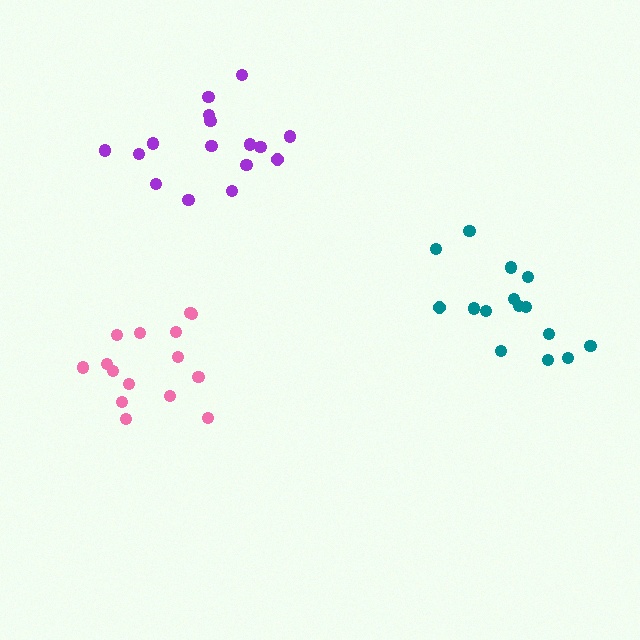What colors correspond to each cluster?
The clusters are colored: teal, purple, pink.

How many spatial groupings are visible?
There are 3 spatial groupings.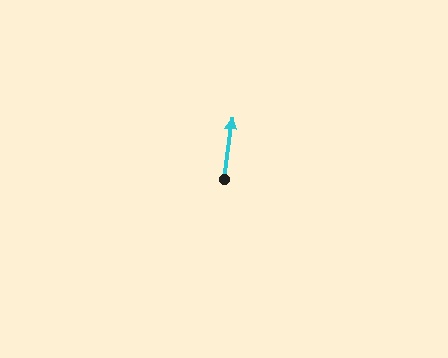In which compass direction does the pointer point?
North.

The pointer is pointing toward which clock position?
Roughly 12 o'clock.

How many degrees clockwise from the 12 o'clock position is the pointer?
Approximately 8 degrees.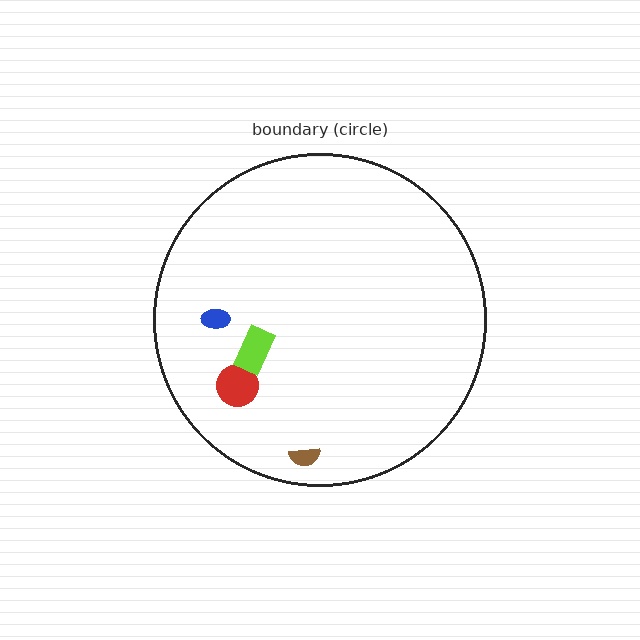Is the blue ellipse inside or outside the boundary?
Inside.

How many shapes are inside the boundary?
4 inside, 0 outside.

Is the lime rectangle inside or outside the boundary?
Inside.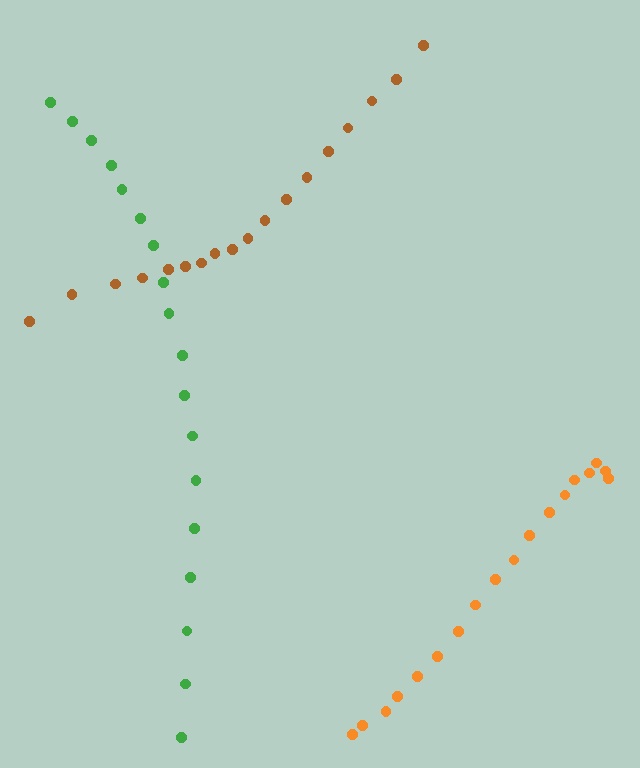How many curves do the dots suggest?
There are 3 distinct paths.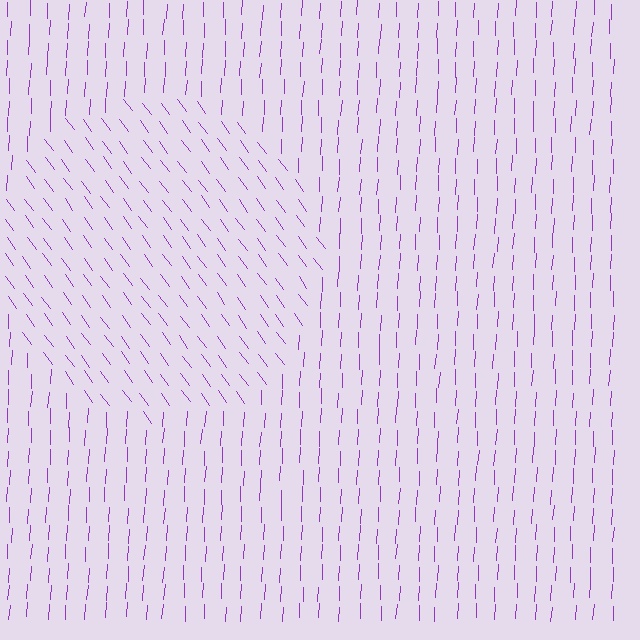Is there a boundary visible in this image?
Yes, there is a texture boundary formed by a change in line orientation.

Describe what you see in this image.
The image is filled with small purple line segments. A circle region in the image has lines oriented differently from the surrounding lines, creating a visible texture boundary.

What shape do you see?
I see a circle.